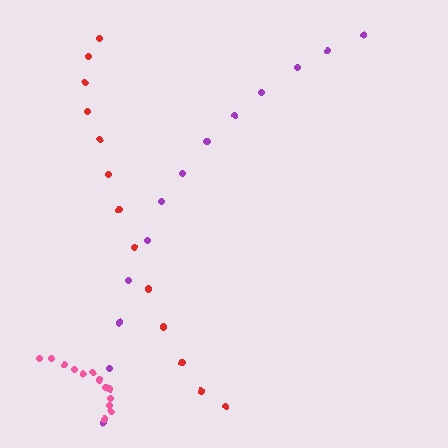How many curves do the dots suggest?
There are 3 distinct paths.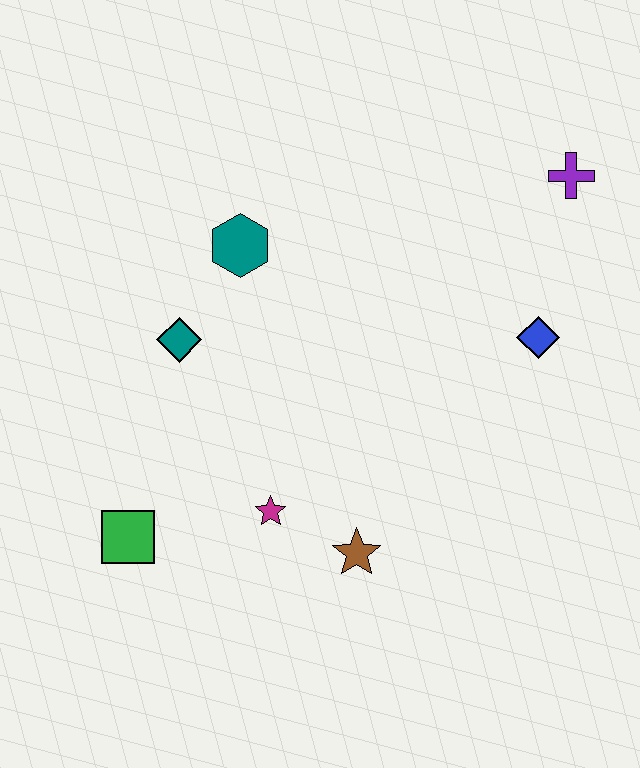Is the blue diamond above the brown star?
Yes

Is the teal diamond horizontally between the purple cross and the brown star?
No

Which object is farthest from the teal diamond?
The purple cross is farthest from the teal diamond.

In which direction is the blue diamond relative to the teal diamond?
The blue diamond is to the right of the teal diamond.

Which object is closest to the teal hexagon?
The teal diamond is closest to the teal hexagon.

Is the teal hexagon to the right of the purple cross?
No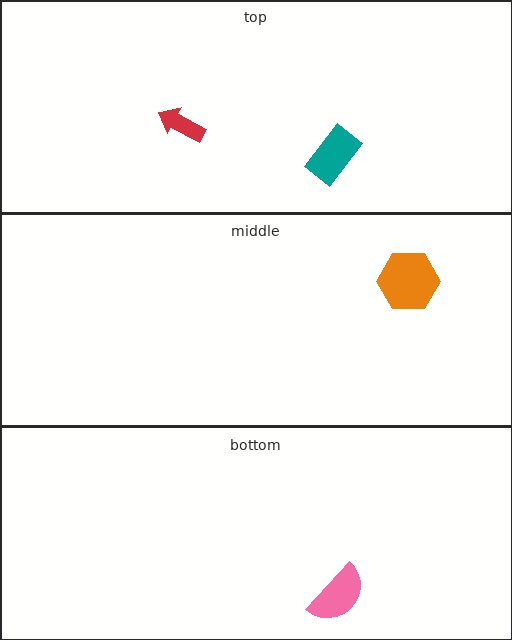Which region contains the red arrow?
The top region.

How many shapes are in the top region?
2.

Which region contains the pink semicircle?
The bottom region.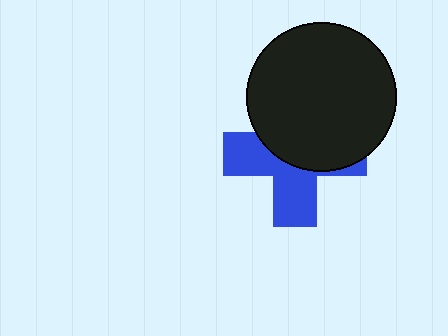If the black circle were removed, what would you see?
You would see the complete blue cross.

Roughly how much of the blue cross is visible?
About half of it is visible (roughly 47%).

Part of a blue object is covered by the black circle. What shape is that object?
It is a cross.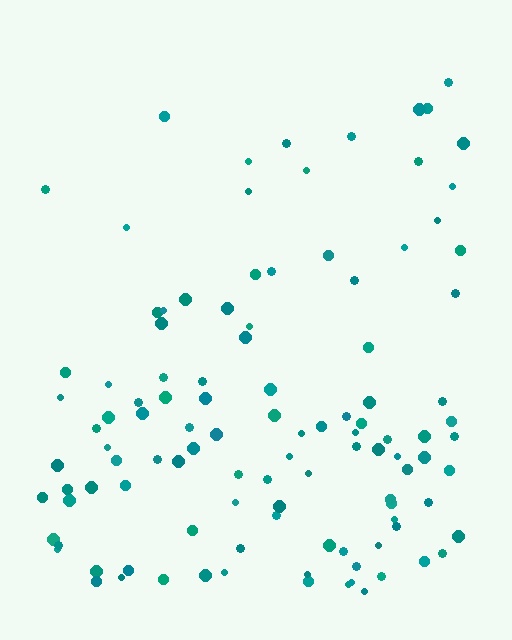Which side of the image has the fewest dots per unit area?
The top.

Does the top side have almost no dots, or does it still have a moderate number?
Still a moderate number, just noticeably fewer than the bottom.